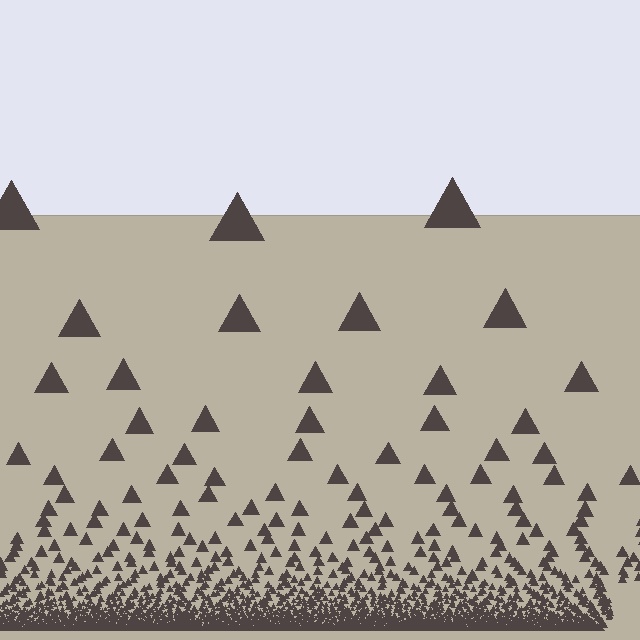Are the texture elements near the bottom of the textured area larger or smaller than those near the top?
Smaller. The gradient is inverted — elements near the bottom are smaller and denser.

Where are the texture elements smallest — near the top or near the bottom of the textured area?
Near the bottom.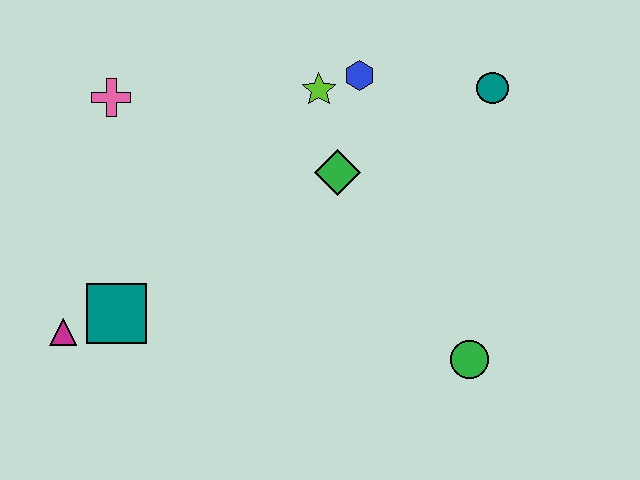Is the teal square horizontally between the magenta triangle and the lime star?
Yes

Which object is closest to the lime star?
The blue hexagon is closest to the lime star.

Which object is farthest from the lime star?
The magenta triangle is farthest from the lime star.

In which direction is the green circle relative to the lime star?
The green circle is below the lime star.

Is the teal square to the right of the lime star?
No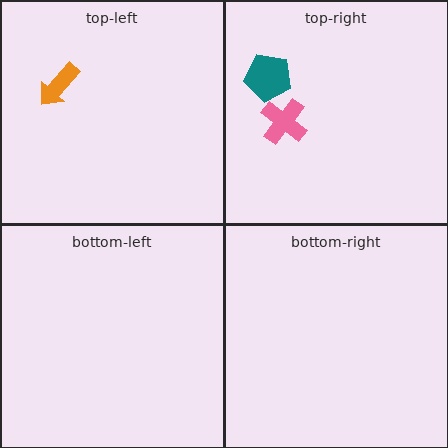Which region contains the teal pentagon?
The top-right region.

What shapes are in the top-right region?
The pink cross, the teal pentagon.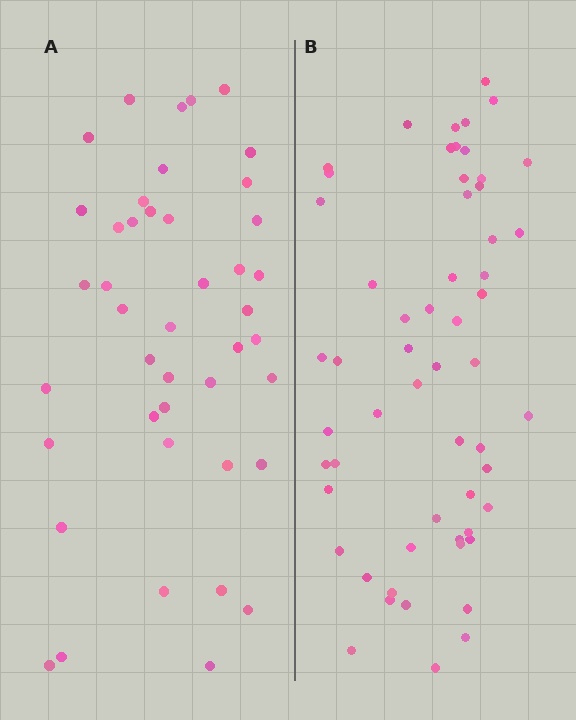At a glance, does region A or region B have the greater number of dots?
Region B (the right region) has more dots.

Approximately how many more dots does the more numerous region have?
Region B has approximately 15 more dots than region A.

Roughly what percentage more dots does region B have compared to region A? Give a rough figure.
About 35% more.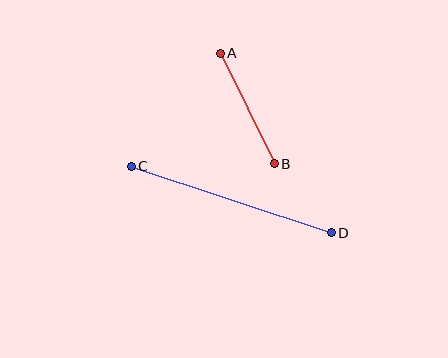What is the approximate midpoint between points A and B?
The midpoint is at approximately (247, 109) pixels.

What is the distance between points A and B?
The distance is approximately 123 pixels.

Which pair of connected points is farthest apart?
Points C and D are farthest apart.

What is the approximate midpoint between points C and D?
The midpoint is at approximately (231, 199) pixels.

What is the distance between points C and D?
The distance is approximately 211 pixels.